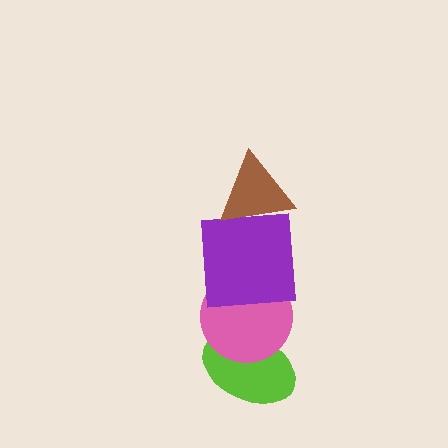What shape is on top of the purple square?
The brown triangle is on top of the purple square.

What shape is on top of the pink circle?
The purple square is on top of the pink circle.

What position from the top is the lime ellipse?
The lime ellipse is 4th from the top.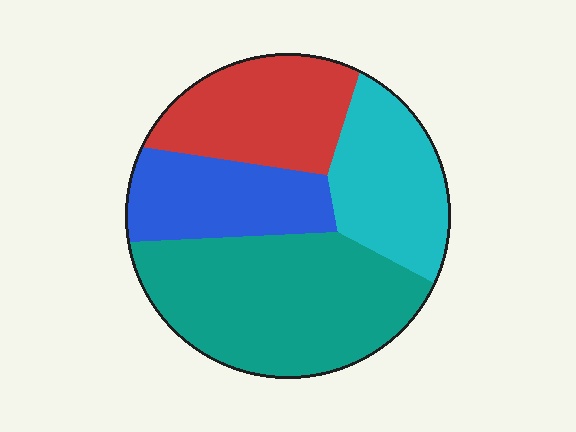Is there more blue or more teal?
Teal.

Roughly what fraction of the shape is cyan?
Cyan covers 21% of the shape.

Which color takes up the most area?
Teal, at roughly 40%.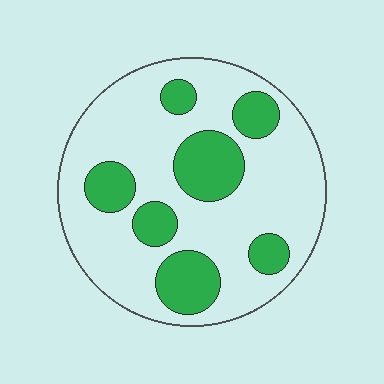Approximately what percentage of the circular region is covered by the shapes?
Approximately 25%.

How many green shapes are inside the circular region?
7.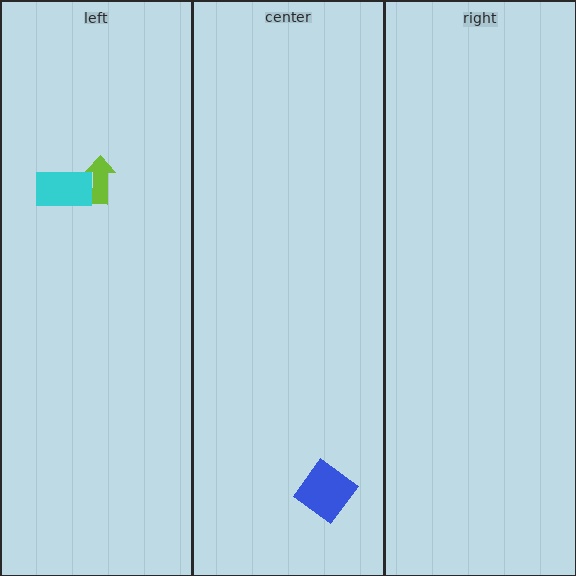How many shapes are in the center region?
1.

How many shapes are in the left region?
2.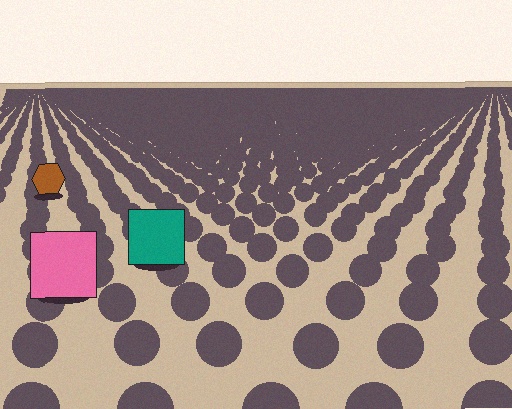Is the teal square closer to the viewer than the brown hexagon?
Yes. The teal square is closer — you can tell from the texture gradient: the ground texture is coarser near it.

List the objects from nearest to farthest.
From nearest to farthest: the pink square, the teal square, the brown hexagon.